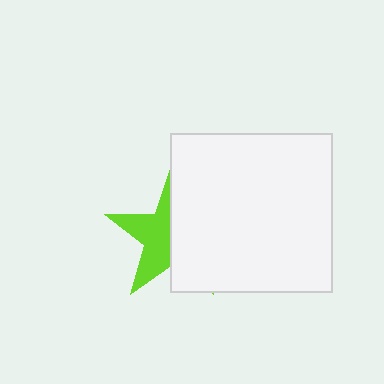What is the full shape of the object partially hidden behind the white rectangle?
The partially hidden object is a lime star.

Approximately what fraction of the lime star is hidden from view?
Roughly 54% of the lime star is hidden behind the white rectangle.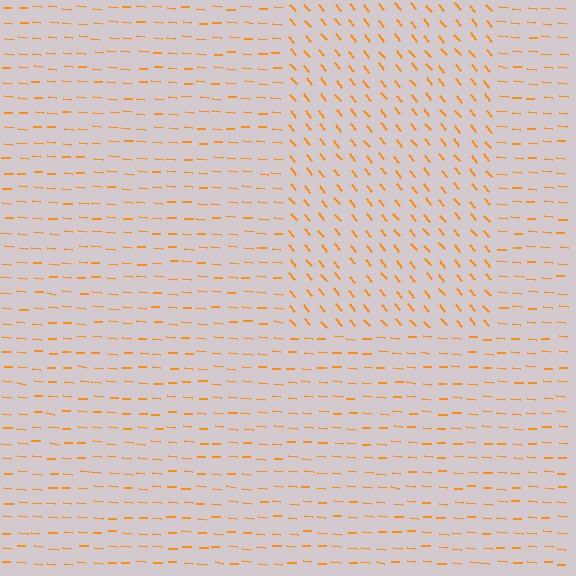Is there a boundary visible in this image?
Yes, there is a texture boundary formed by a change in line orientation.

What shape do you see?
I see a rectangle.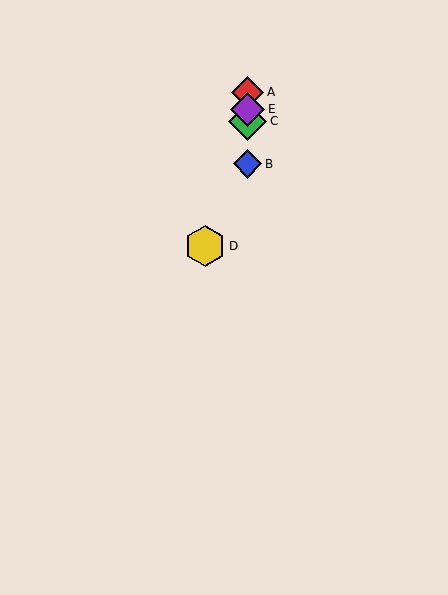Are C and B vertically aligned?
Yes, both are at x≈248.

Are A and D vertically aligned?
No, A is at x≈248 and D is at x≈205.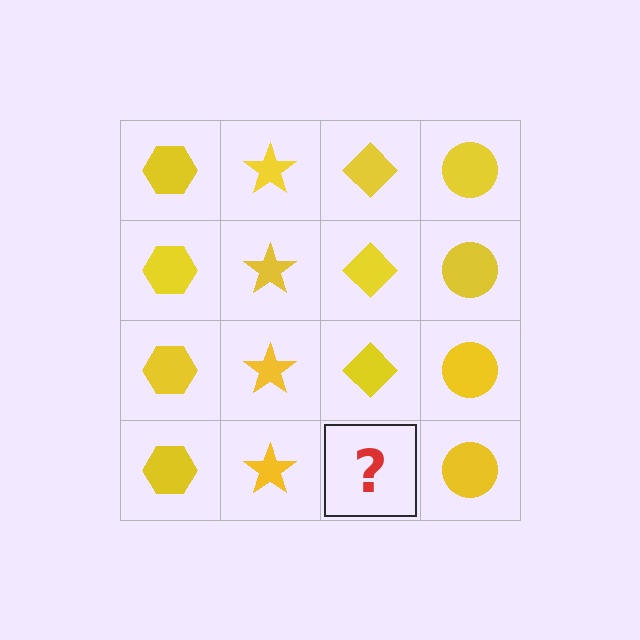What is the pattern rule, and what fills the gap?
The rule is that each column has a consistent shape. The gap should be filled with a yellow diamond.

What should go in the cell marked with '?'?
The missing cell should contain a yellow diamond.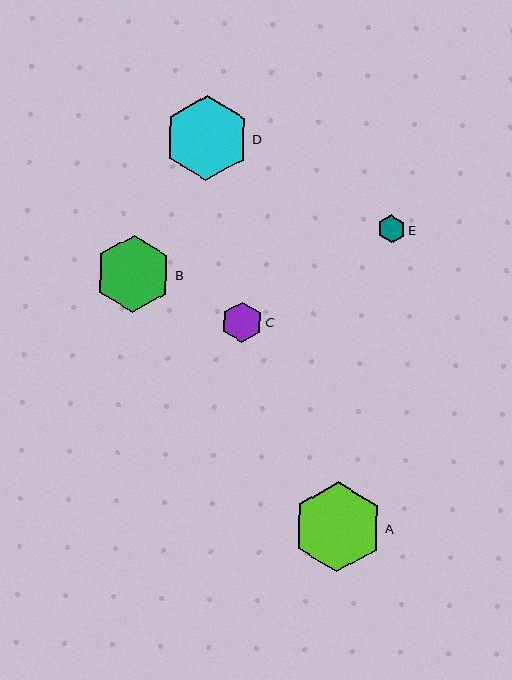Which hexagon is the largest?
Hexagon A is the largest with a size of approximately 90 pixels.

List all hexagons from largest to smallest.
From largest to smallest: A, D, B, C, E.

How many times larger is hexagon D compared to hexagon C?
Hexagon D is approximately 2.1 times the size of hexagon C.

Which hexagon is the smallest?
Hexagon E is the smallest with a size of approximately 28 pixels.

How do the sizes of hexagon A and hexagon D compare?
Hexagon A and hexagon D are approximately the same size.